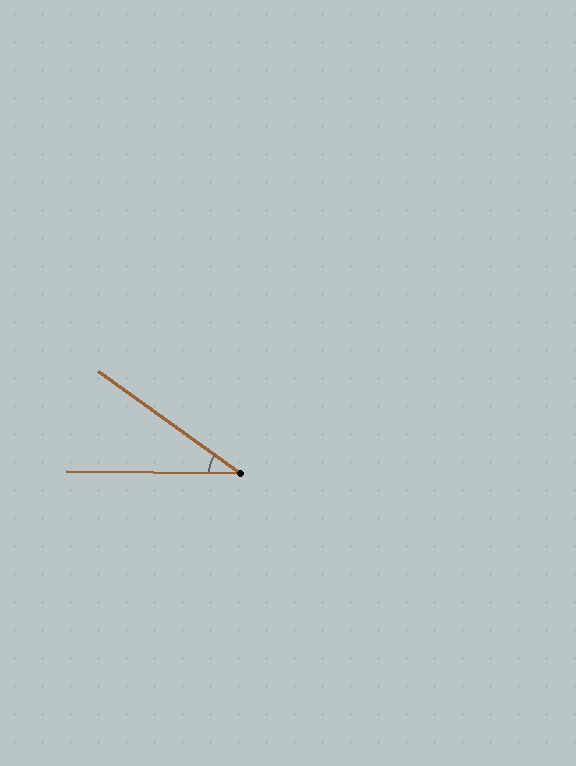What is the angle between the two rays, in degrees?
Approximately 35 degrees.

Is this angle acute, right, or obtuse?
It is acute.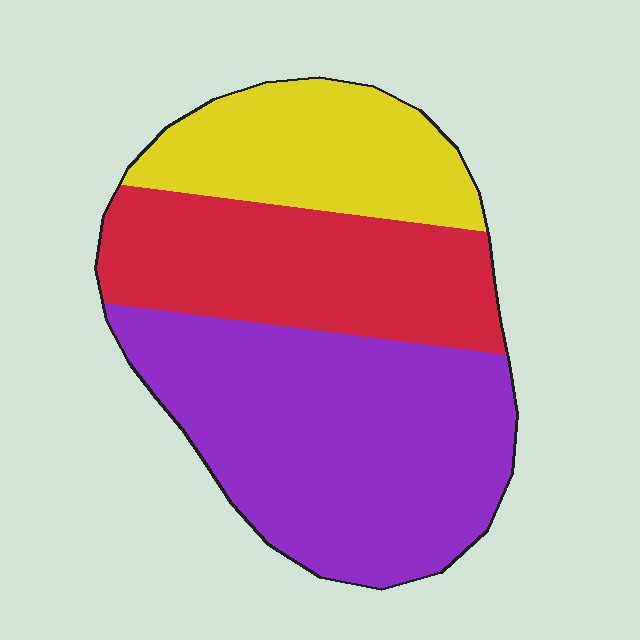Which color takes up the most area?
Purple, at roughly 45%.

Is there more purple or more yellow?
Purple.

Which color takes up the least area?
Yellow, at roughly 25%.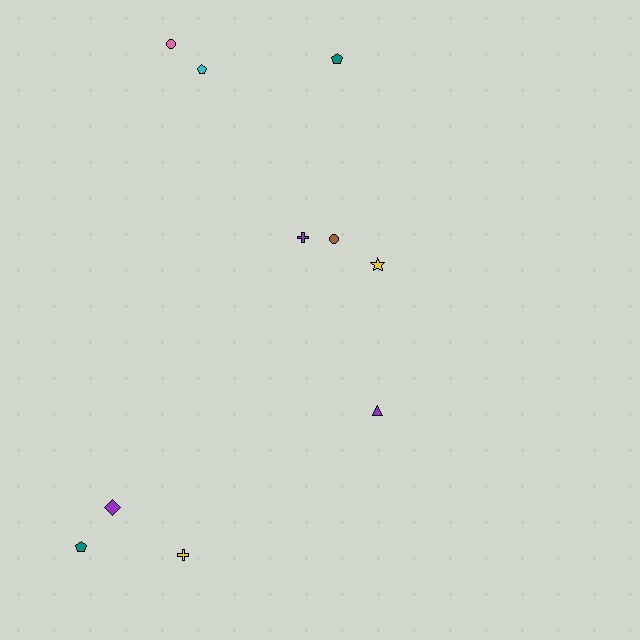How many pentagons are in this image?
There are 3 pentagons.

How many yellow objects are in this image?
There are 2 yellow objects.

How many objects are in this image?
There are 10 objects.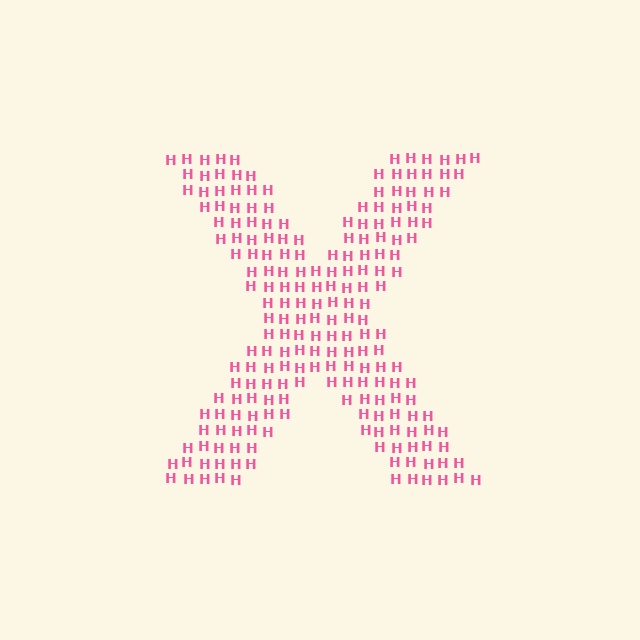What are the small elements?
The small elements are letter H's.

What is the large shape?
The large shape is the letter X.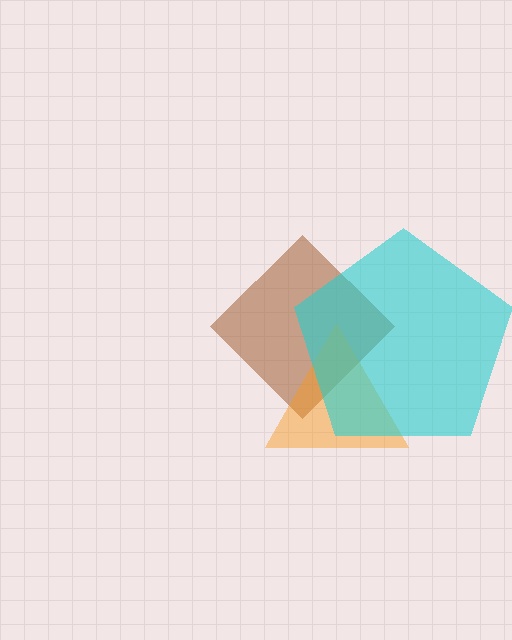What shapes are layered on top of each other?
The layered shapes are: a brown diamond, an orange triangle, a cyan pentagon.